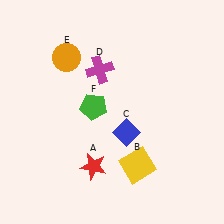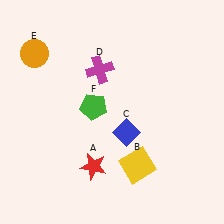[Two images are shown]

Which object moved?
The orange circle (E) moved left.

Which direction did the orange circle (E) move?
The orange circle (E) moved left.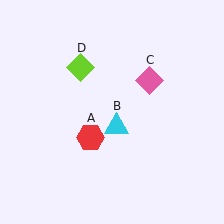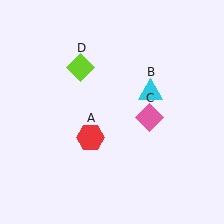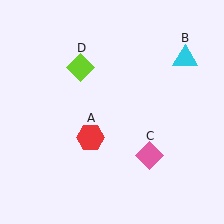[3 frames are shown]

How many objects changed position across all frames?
2 objects changed position: cyan triangle (object B), pink diamond (object C).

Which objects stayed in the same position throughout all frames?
Red hexagon (object A) and lime diamond (object D) remained stationary.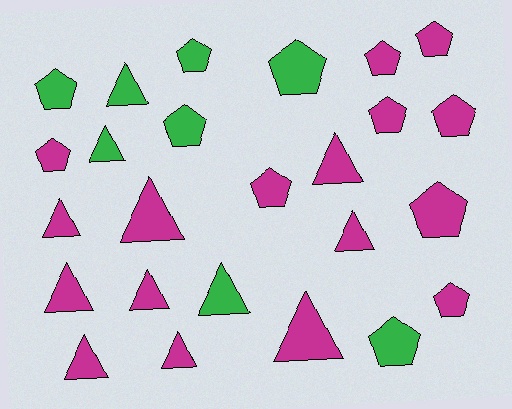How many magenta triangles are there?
There are 9 magenta triangles.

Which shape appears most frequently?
Pentagon, with 13 objects.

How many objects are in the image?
There are 25 objects.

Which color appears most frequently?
Magenta, with 17 objects.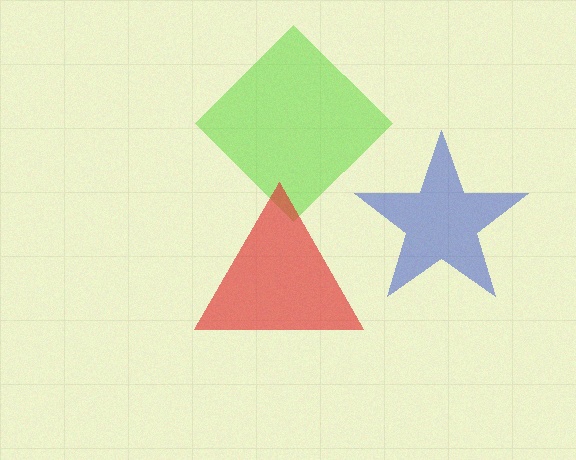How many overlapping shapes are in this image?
There are 3 overlapping shapes in the image.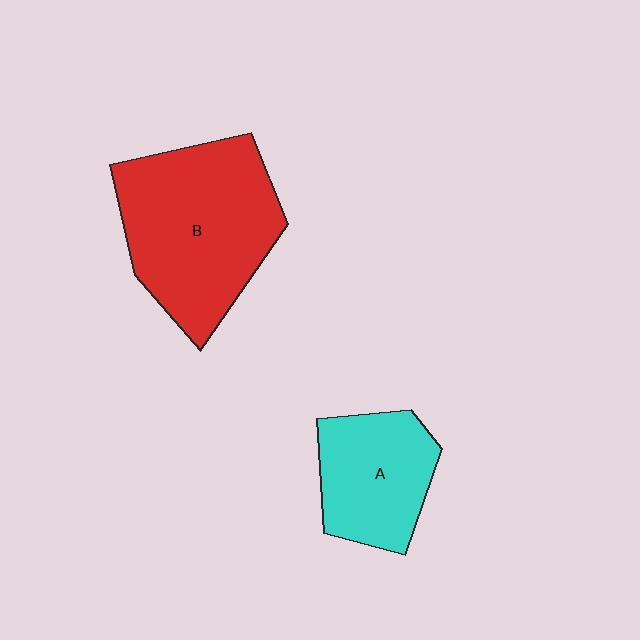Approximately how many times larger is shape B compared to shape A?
Approximately 1.7 times.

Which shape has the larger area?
Shape B (red).